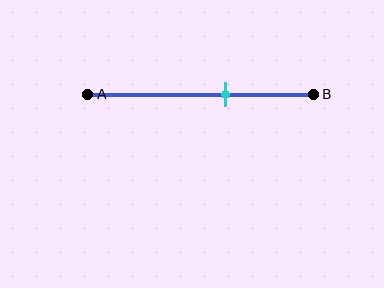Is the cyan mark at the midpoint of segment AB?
No, the mark is at about 60% from A, not at the 50% midpoint.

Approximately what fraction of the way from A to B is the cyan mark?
The cyan mark is approximately 60% of the way from A to B.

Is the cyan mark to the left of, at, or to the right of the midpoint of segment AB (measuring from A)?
The cyan mark is to the right of the midpoint of segment AB.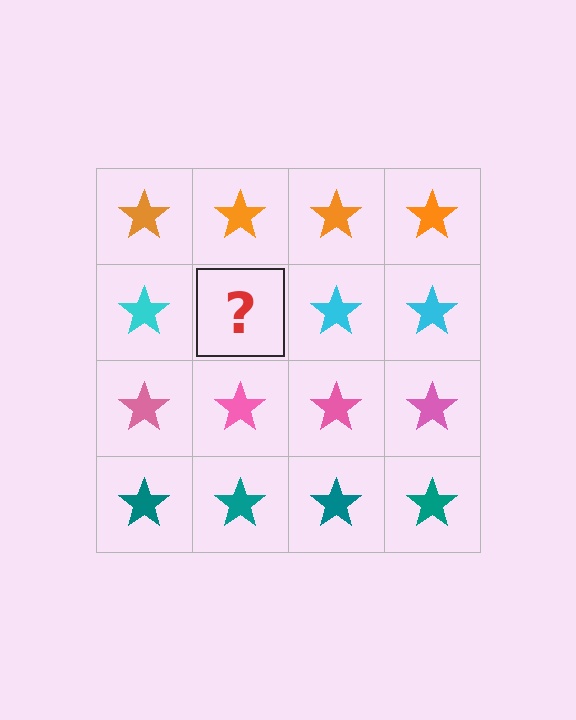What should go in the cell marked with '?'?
The missing cell should contain a cyan star.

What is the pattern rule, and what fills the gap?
The rule is that each row has a consistent color. The gap should be filled with a cyan star.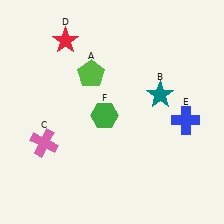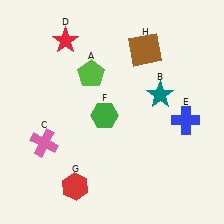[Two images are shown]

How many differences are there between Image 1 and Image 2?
There are 2 differences between the two images.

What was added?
A red hexagon (G), a brown square (H) were added in Image 2.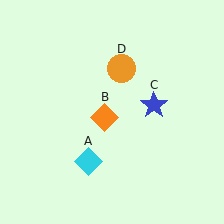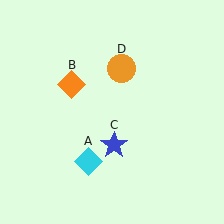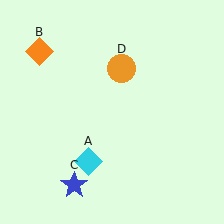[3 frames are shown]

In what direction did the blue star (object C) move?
The blue star (object C) moved down and to the left.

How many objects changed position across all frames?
2 objects changed position: orange diamond (object B), blue star (object C).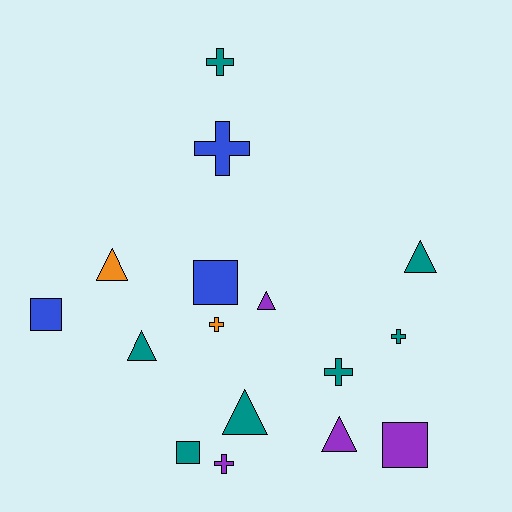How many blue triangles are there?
There are no blue triangles.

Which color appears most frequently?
Teal, with 7 objects.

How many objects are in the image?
There are 16 objects.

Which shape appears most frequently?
Cross, with 6 objects.